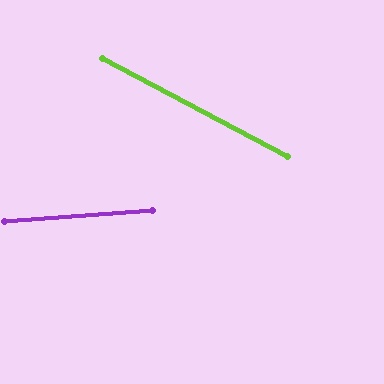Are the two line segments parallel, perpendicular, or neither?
Neither parallel nor perpendicular — they differ by about 32°.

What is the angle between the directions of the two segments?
Approximately 32 degrees.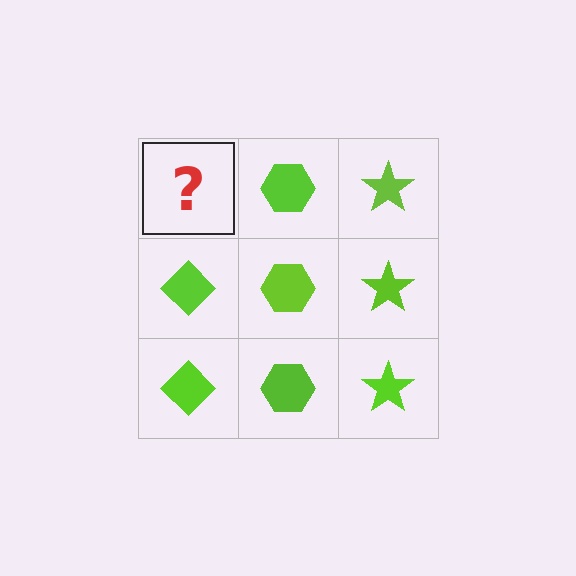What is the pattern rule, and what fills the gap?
The rule is that each column has a consistent shape. The gap should be filled with a lime diamond.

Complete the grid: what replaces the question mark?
The question mark should be replaced with a lime diamond.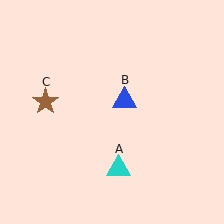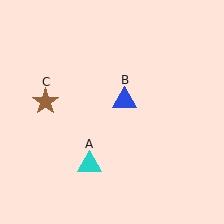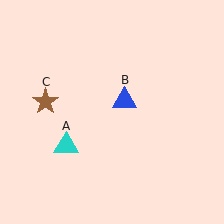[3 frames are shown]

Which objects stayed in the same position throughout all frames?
Blue triangle (object B) and brown star (object C) remained stationary.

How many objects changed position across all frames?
1 object changed position: cyan triangle (object A).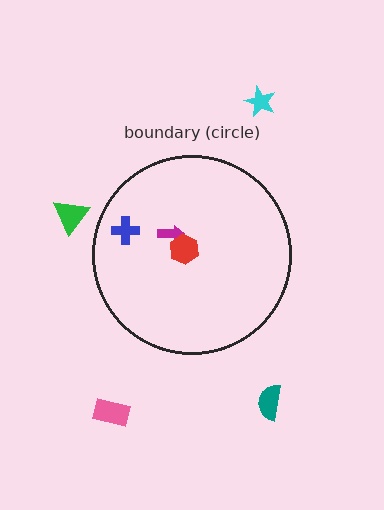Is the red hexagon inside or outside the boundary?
Inside.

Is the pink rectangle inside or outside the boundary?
Outside.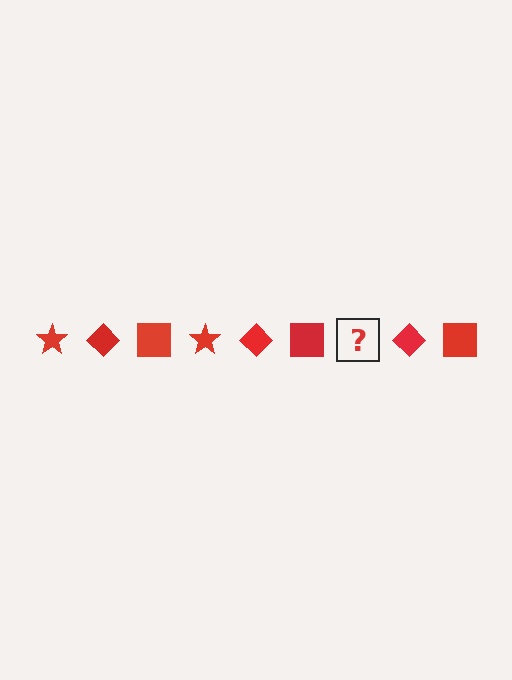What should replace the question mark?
The question mark should be replaced with a red star.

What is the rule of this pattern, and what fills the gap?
The rule is that the pattern cycles through star, diamond, square shapes in red. The gap should be filled with a red star.